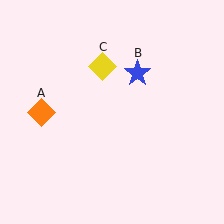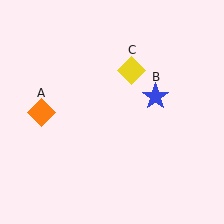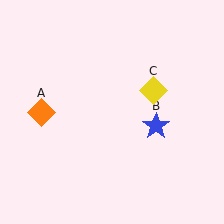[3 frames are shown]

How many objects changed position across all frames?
2 objects changed position: blue star (object B), yellow diamond (object C).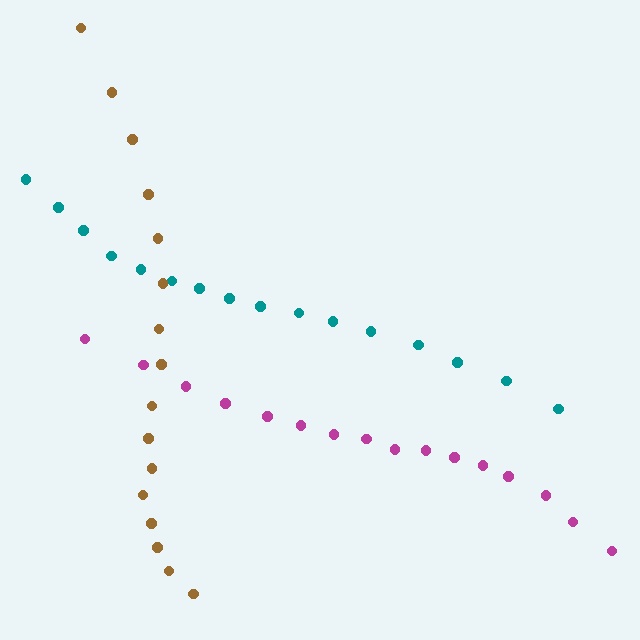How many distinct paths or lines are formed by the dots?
There are 3 distinct paths.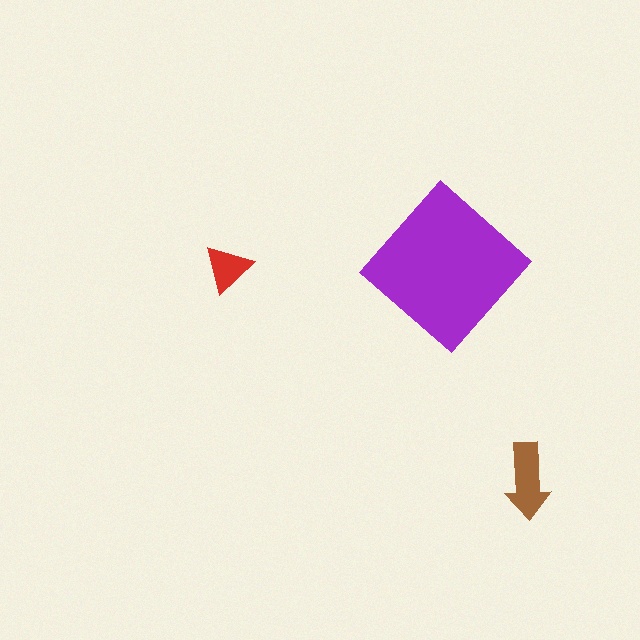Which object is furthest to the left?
The red triangle is leftmost.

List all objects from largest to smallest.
The purple diamond, the brown arrow, the red triangle.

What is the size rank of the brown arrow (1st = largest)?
2nd.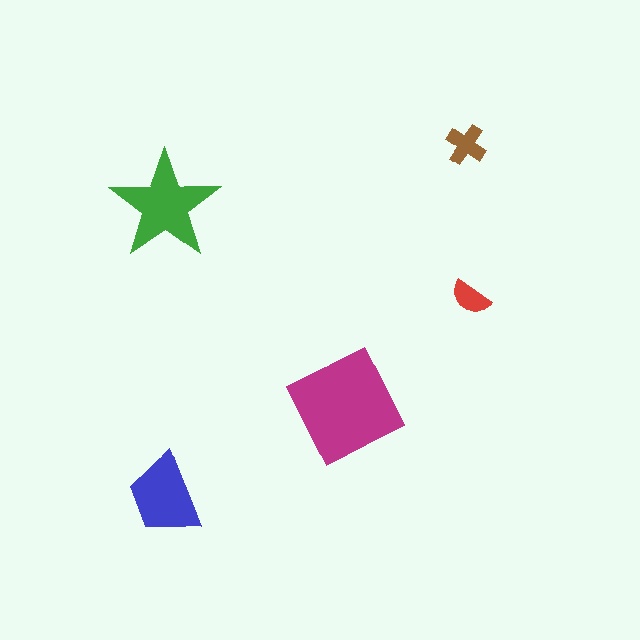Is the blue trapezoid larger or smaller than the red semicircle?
Larger.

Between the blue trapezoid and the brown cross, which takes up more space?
The blue trapezoid.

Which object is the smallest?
The red semicircle.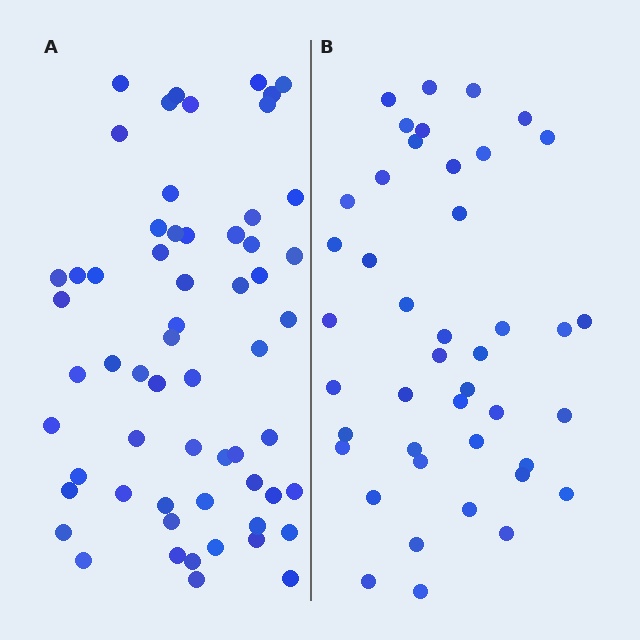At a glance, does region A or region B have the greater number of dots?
Region A (the left region) has more dots.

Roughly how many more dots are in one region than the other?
Region A has approximately 15 more dots than region B.